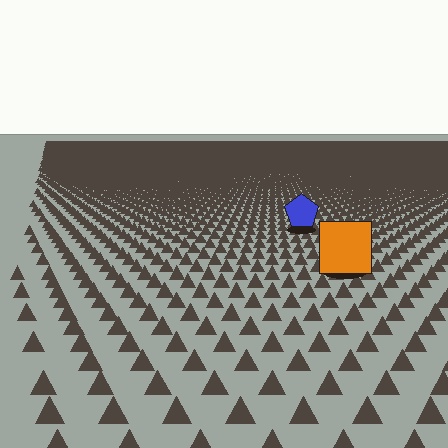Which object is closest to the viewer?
The orange square is closest. The texture marks near it are larger and more spread out.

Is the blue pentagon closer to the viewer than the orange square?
No. The orange square is closer — you can tell from the texture gradient: the ground texture is coarser near it.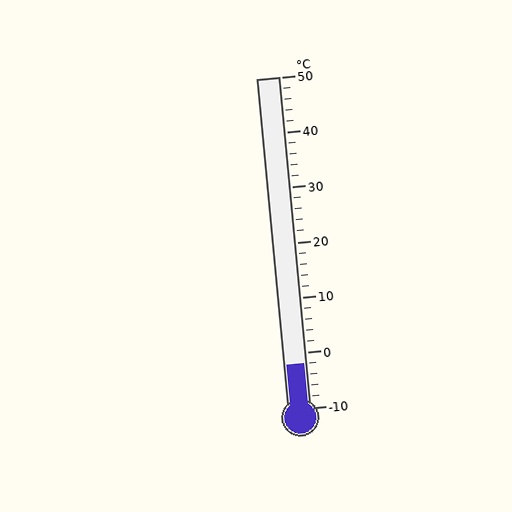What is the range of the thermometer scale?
The thermometer scale ranges from -10°C to 50°C.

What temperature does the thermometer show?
The thermometer shows approximately -2°C.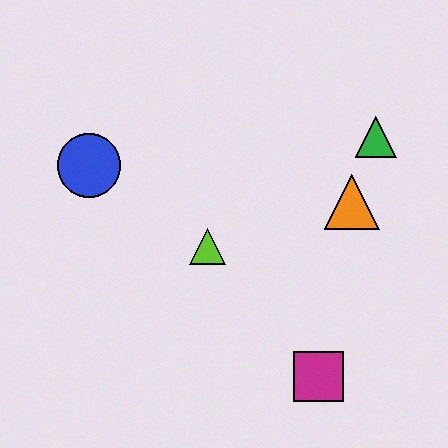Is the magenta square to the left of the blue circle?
No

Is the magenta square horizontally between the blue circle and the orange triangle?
Yes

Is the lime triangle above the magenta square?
Yes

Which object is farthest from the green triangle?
The blue circle is farthest from the green triangle.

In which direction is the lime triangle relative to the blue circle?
The lime triangle is to the right of the blue circle.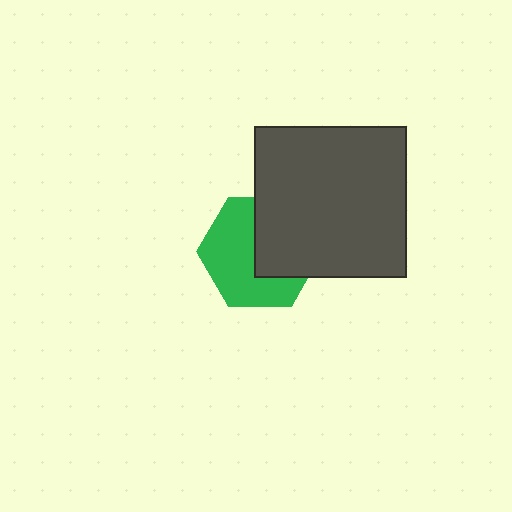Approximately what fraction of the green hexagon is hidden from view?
Roughly 43% of the green hexagon is hidden behind the dark gray square.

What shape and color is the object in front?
The object in front is a dark gray square.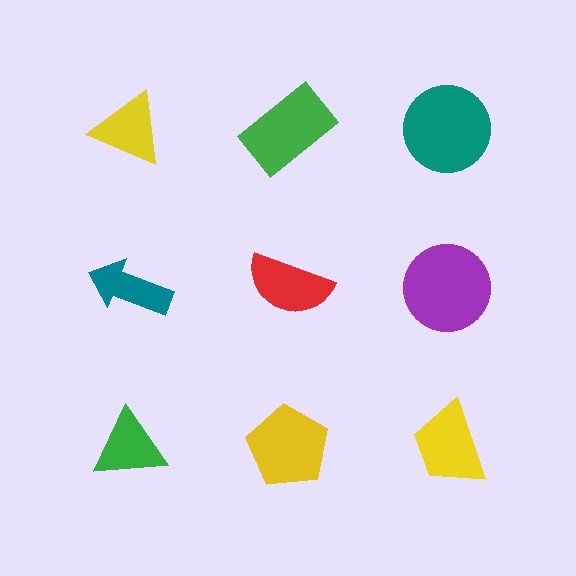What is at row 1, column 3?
A teal circle.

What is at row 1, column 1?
A yellow triangle.